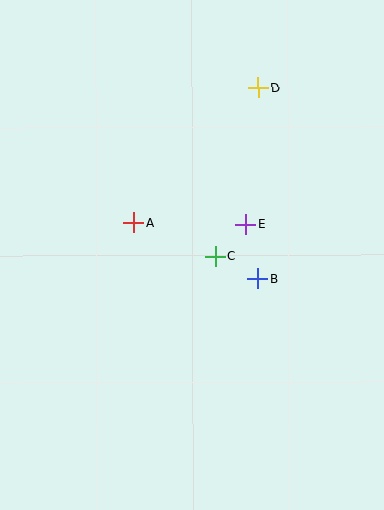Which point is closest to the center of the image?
Point C at (215, 256) is closest to the center.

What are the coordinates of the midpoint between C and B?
The midpoint between C and B is at (236, 267).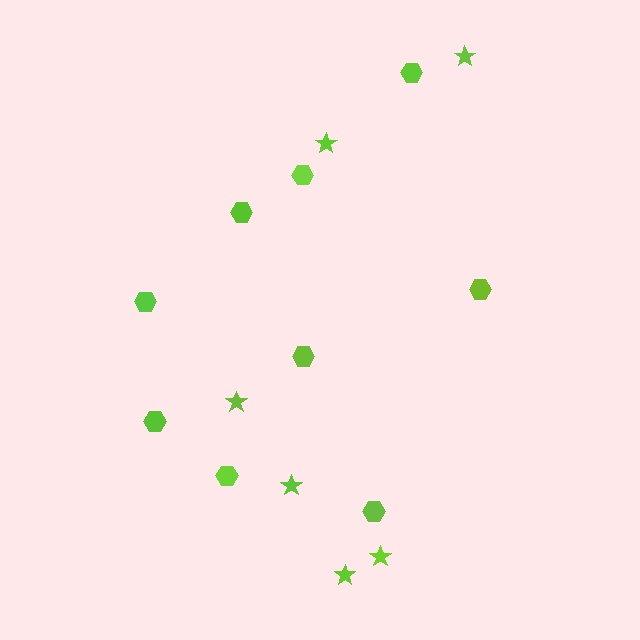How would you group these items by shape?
There are 2 groups: one group of stars (6) and one group of hexagons (9).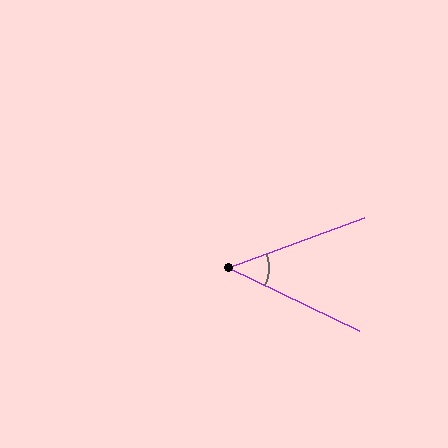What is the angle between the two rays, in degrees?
Approximately 46 degrees.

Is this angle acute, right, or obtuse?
It is acute.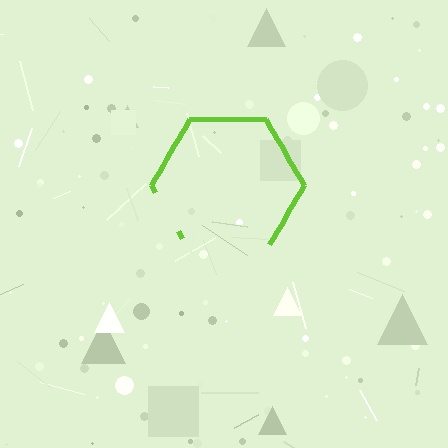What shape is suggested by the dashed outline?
The dashed outline suggests a hexagon.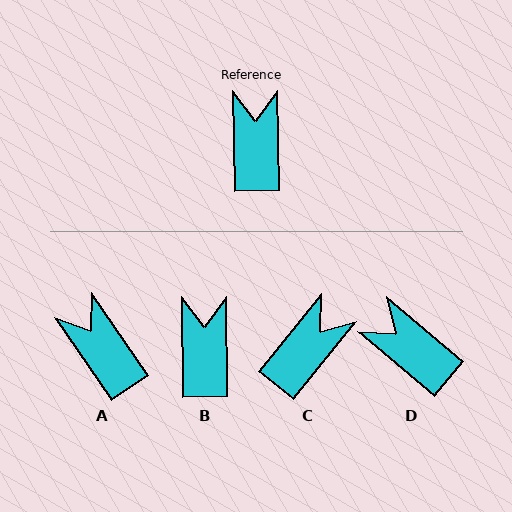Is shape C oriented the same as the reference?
No, it is off by about 40 degrees.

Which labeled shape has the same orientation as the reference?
B.